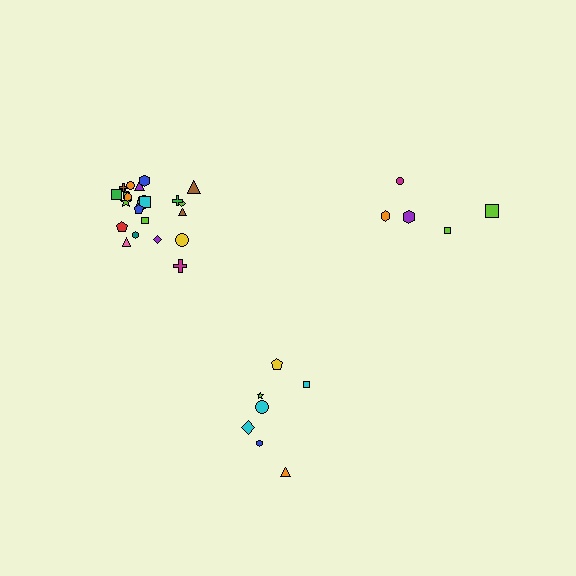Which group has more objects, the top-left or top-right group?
The top-left group.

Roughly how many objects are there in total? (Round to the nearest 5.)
Roughly 35 objects in total.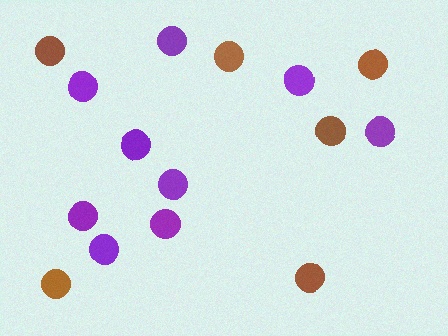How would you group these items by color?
There are 2 groups: one group of purple circles (9) and one group of brown circles (6).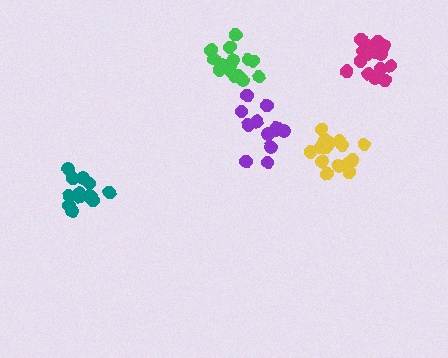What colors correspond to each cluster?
The clusters are colored: purple, green, magenta, yellow, teal.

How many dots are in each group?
Group 1: 12 dots, Group 2: 17 dots, Group 3: 16 dots, Group 4: 16 dots, Group 5: 15 dots (76 total).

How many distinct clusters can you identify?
There are 5 distinct clusters.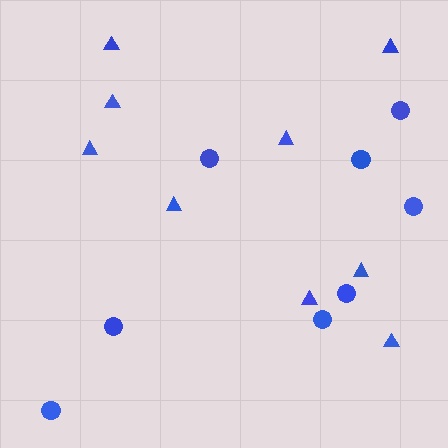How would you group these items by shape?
There are 2 groups: one group of circles (8) and one group of triangles (9).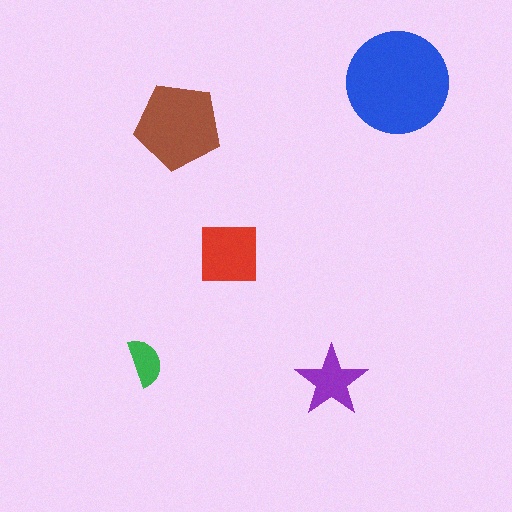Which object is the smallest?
The green semicircle.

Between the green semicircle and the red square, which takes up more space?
The red square.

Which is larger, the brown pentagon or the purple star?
The brown pentagon.